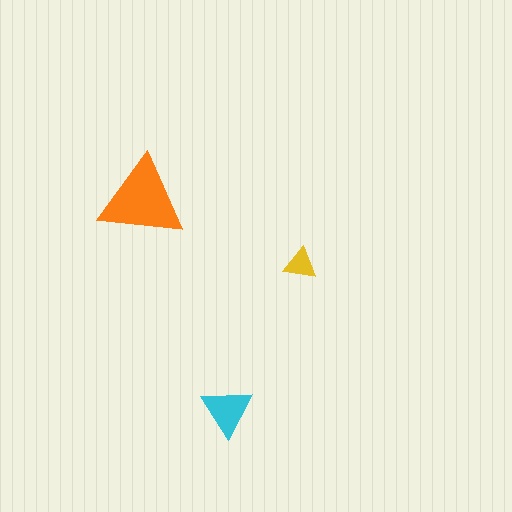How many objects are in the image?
There are 3 objects in the image.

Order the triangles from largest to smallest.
the orange one, the cyan one, the yellow one.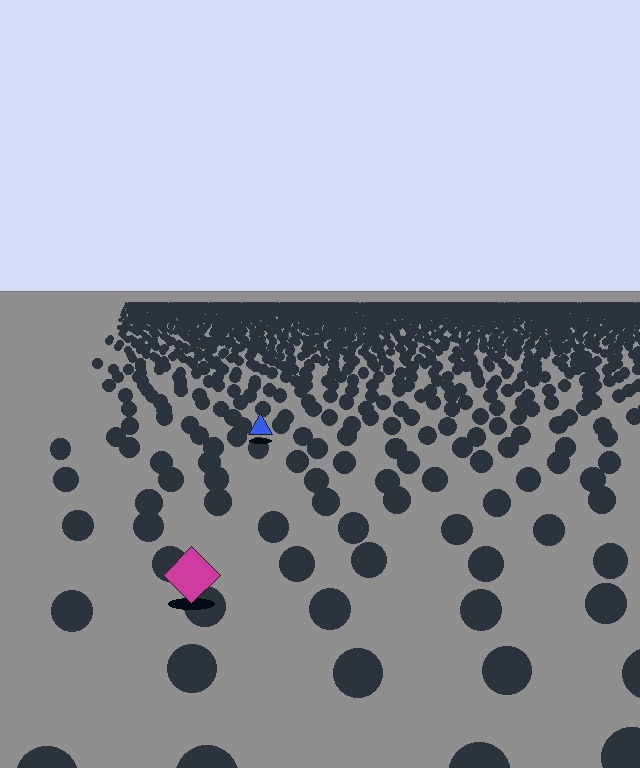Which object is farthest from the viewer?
The blue triangle is farthest from the viewer. It appears smaller and the ground texture around it is denser.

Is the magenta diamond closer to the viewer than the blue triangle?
Yes. The magenta diamond is closer — you can tell from the texture gradient: the ground texture is coarser near it.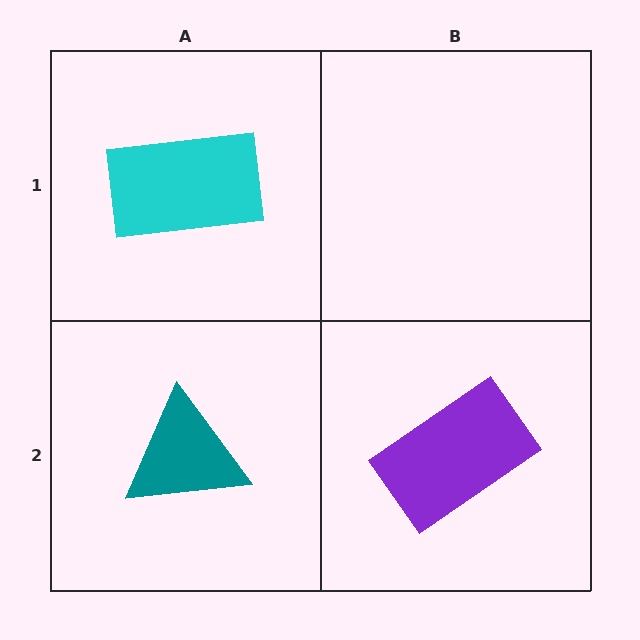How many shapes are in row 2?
2 shapes.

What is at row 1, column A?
A cyan rectangle.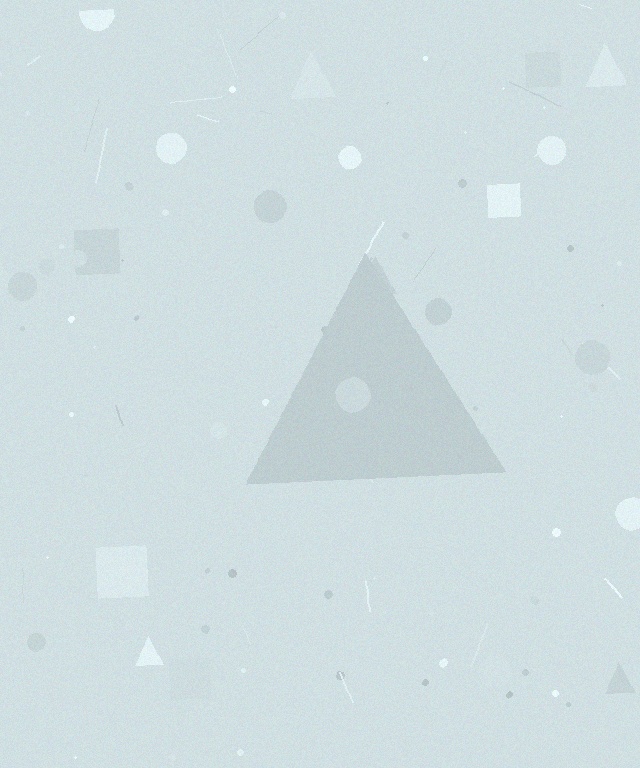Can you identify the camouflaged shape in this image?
The camouflaged shape is a triangle.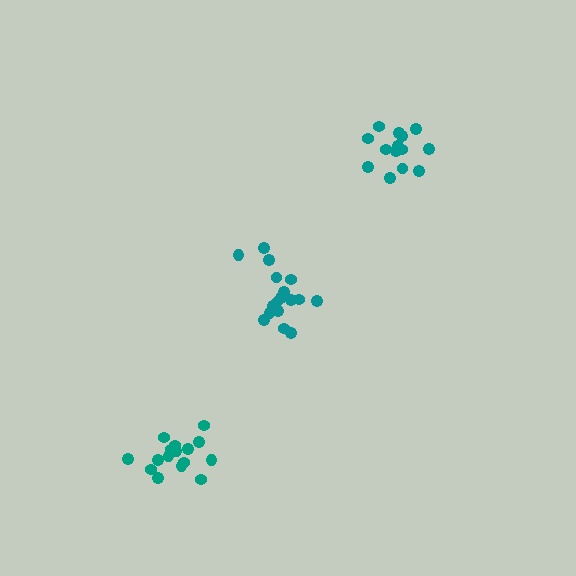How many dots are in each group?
Group 1: 17 dots, Group 2: 14 dots, Group 3: 16 dots (47 total).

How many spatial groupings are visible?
There are 3 spatial groupings.